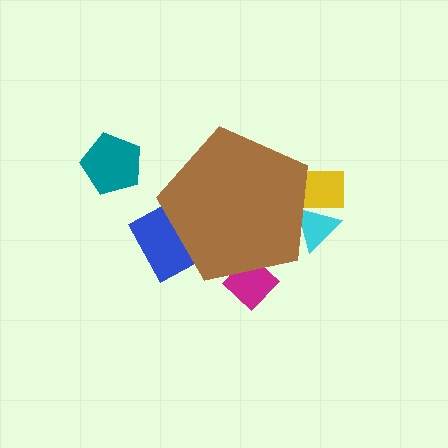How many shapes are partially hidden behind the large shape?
4 shapes are partially hidden.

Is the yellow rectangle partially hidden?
Yes, the yellow rectangle is partially hidden behind the brown pentagon.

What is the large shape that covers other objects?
A brown pentagon.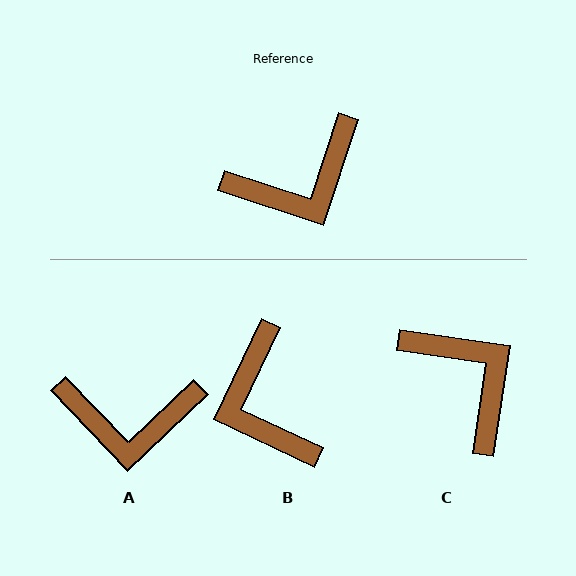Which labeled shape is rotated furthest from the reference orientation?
C, about 100 degrees away.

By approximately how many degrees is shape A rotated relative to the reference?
Approximately 28 degrees clockwise.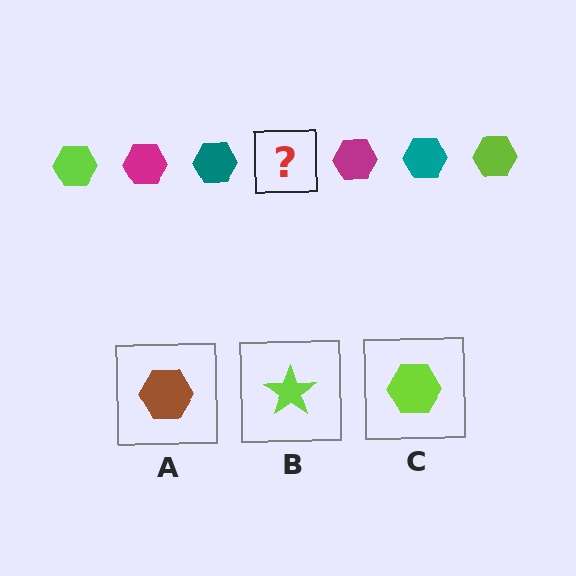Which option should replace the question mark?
Option C.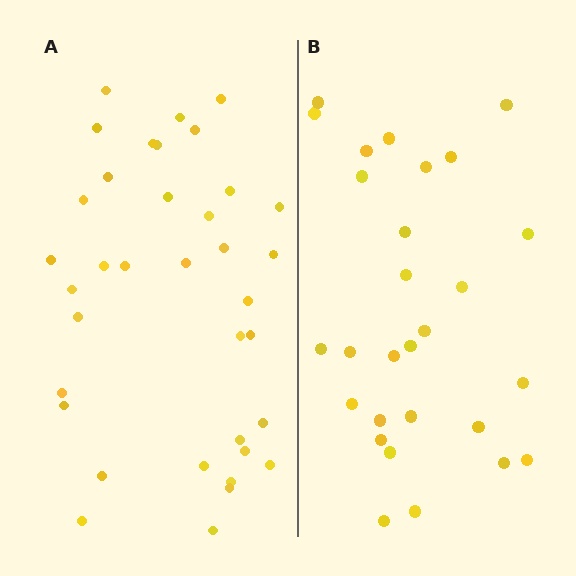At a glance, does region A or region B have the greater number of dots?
Region A (the left region) has more dots.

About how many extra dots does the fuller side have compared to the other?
Region A has roughly 8 or so more dots than region B.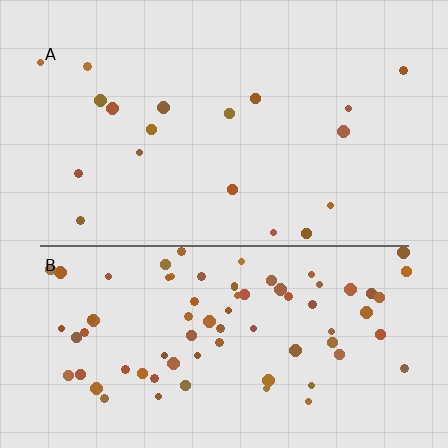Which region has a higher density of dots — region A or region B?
B (the bottom).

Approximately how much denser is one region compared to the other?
Approximately 4.3× — region B over region A.